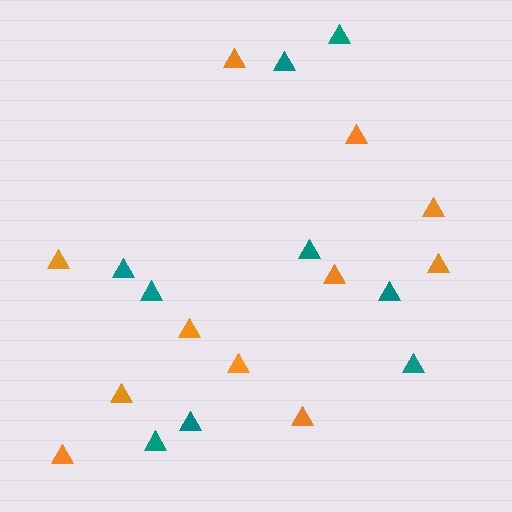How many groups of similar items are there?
There are 2 groups: one group of orange triangles (11) and one group of teal triangles (9).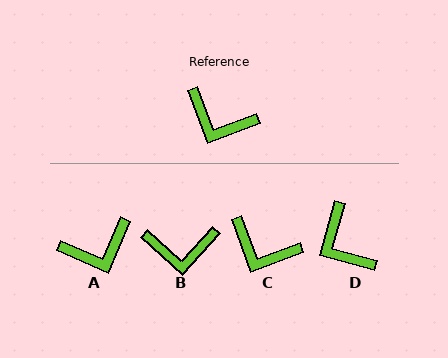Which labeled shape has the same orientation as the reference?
C.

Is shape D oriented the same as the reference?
No, it is off by about 36 degrees.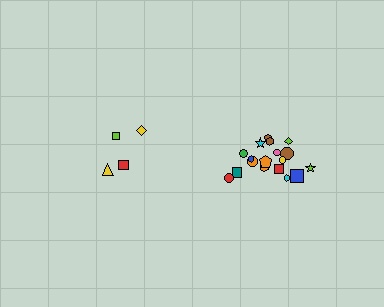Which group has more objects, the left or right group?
The right group.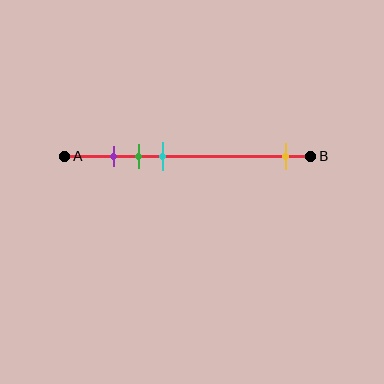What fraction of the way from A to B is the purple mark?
The purple mark is approximately 20% (0.2) of the way from A to B.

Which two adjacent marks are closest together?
The purple and green marks are the closest adjacent pair.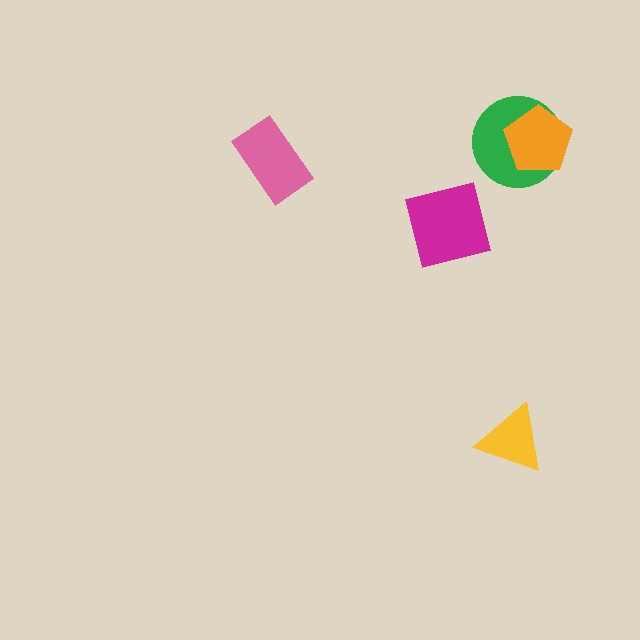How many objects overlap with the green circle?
1 object overlaps with the green circle.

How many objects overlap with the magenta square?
0 objects overlap with the magenta square.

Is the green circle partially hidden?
Yes, it is partially covered by another shape.